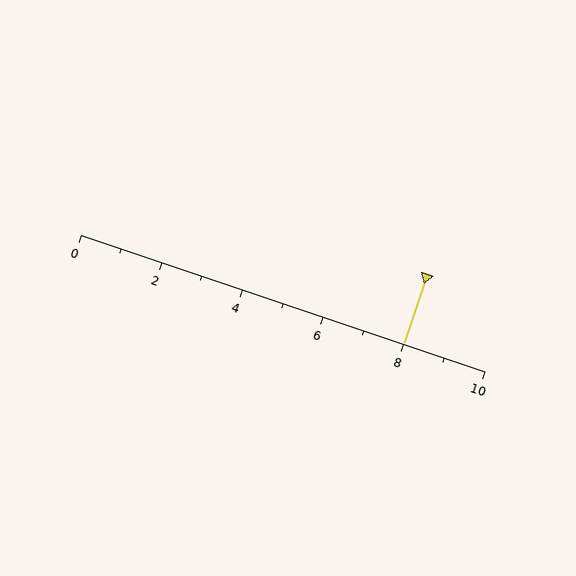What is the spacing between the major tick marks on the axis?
The major ticks are spaced 2 apart.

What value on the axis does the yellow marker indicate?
The marker indicates approximately 8.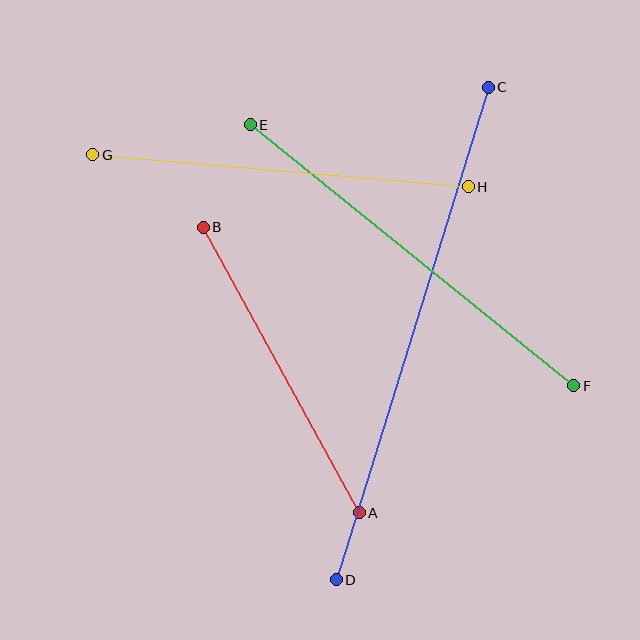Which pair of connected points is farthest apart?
Points C and D are farthest apart.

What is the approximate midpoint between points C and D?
The midpoint is at approximately (412, 334) pixels.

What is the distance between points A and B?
The distance is approximately 326 pixels.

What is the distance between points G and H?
The distance is approximately 377 pixels.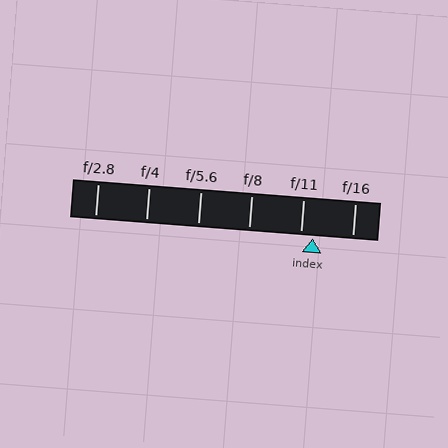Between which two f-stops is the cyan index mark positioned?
The index mark is between f/11 and f/16.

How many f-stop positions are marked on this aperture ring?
There are 6 f-stop positions marked.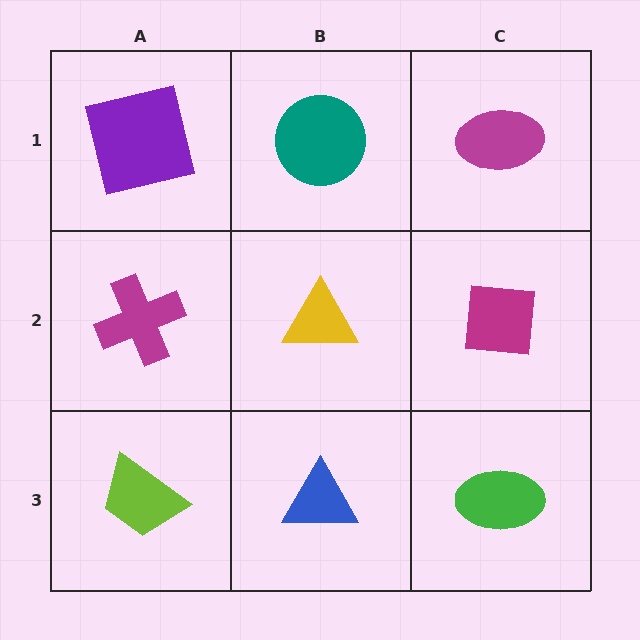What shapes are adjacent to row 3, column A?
A magenta cross (row 2, column A), a blue triangle (row 3, column B).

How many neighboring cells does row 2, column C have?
3.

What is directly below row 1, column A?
A magenta cross.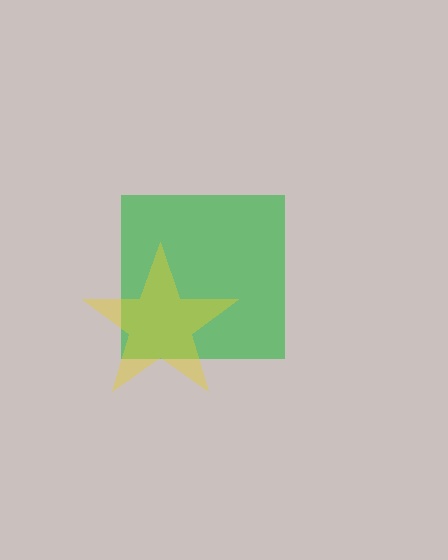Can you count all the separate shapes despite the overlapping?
Yes, there are 2 separate shapes.